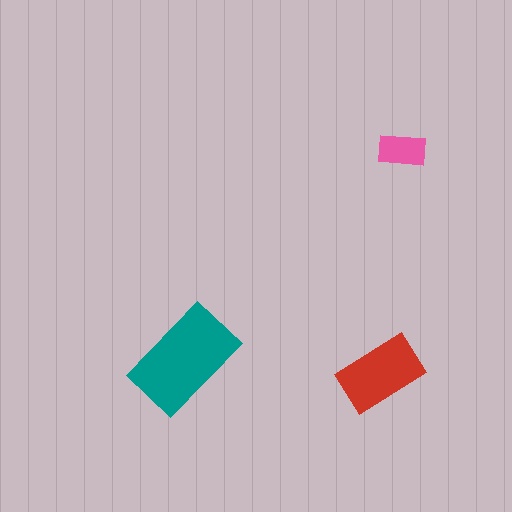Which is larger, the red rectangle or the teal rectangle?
The teal one.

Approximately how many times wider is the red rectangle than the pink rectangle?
About 2 times wider.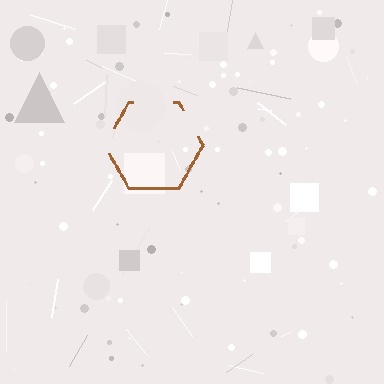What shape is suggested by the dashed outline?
The dashed outline suggests a hexagon.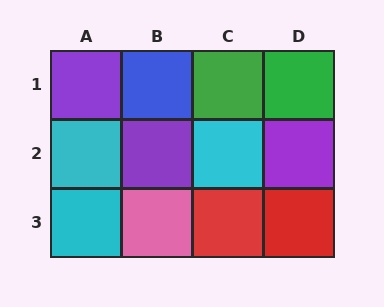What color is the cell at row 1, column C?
Green.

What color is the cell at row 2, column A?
Cyan.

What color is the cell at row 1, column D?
Green.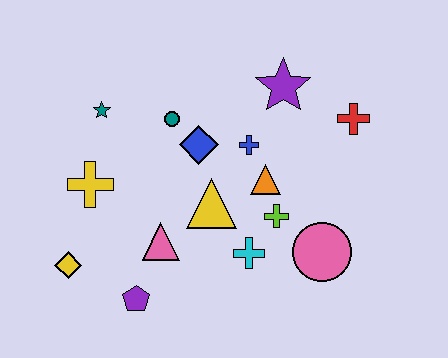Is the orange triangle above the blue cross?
No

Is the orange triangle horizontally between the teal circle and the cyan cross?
No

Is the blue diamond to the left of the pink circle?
Yes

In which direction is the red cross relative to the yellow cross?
The red cross is to the right of the yellow cross.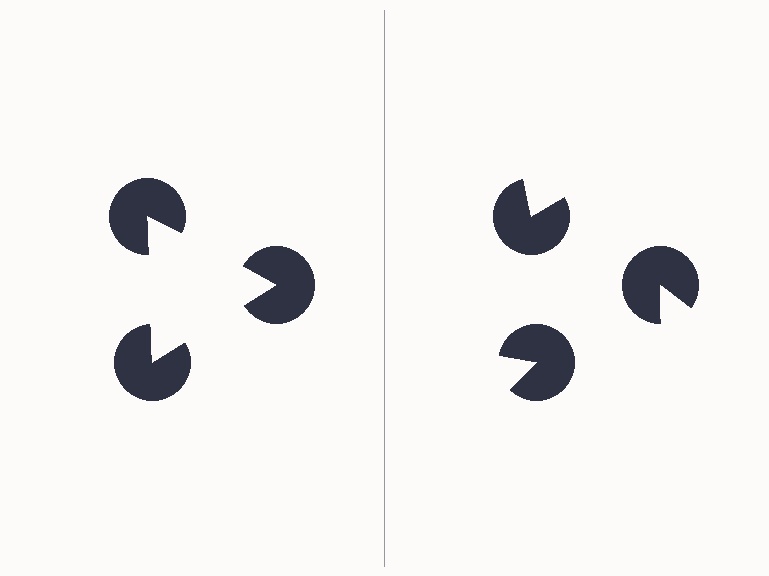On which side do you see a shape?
An illusory triangle appears on the left side. On the right side the wedge cuts are rotated, so no coherent shape forms.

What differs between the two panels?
The pac-man discs are positioned identically on both sides; only the wedge orientations differ. On the left they align to a triangle; on the right they are misaligned.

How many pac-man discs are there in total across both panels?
6 — 3 on each side.